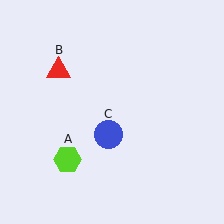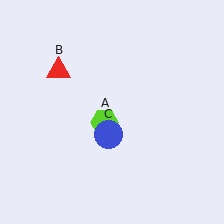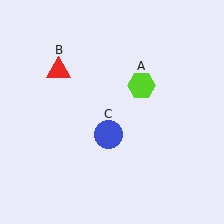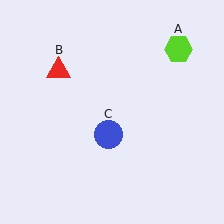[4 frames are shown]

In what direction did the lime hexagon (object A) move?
The lime hexagon (object A) moved up and to the right.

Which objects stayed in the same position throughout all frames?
Red triangle (object B) and blue circle (object C) remained stationary.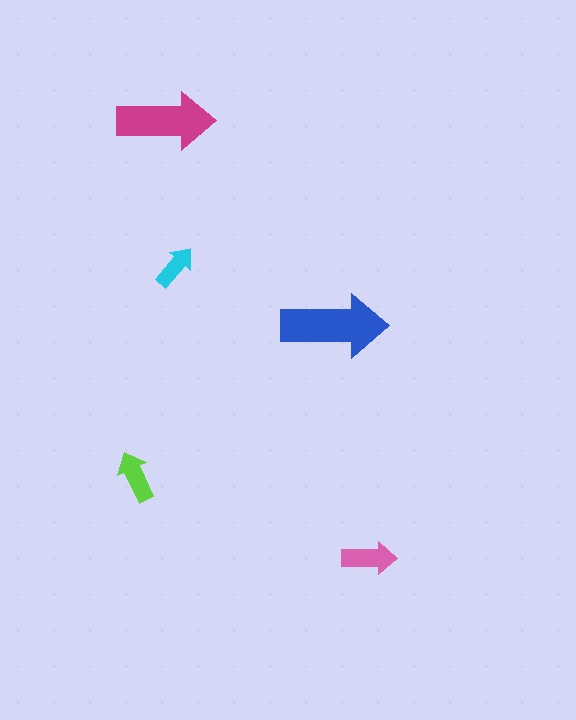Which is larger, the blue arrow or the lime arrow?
The blue one.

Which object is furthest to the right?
The pink arrow is rightmost.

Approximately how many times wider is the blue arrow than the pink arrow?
About 2 times wider.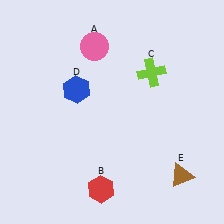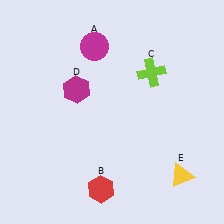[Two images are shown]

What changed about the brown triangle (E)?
In Image 1, E is brown. In Image 2, it changed to yellow.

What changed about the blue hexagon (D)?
In Image 1, D is blue. In Image 2, it changed to magenta.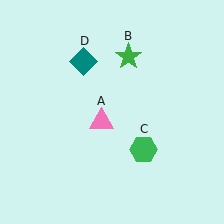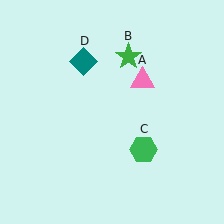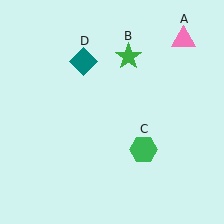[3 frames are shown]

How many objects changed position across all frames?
1 object changed position: pink triangle (object A).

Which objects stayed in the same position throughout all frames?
Green star (object B) and green hexagon (object C) and teal diamond (object D) remained stationary.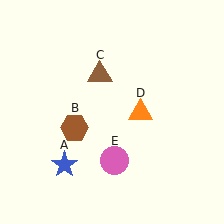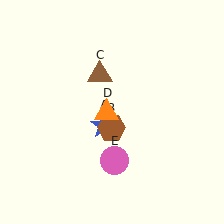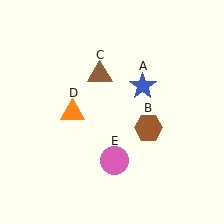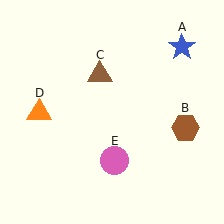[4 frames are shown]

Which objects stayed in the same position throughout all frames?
Brown triangle (object C) and pink circle (object E) remained stationary.